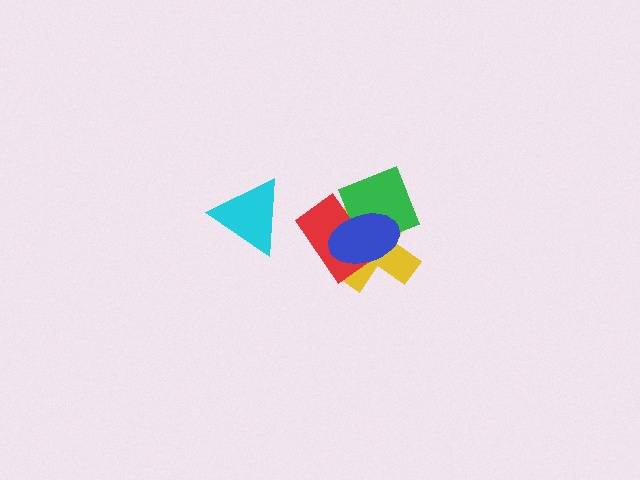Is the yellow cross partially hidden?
Yes, it is partially covered by another shape.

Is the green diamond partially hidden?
Yes, it is partially covered by another shape.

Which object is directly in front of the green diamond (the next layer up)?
The red rectangle is directly in front of the green diamond.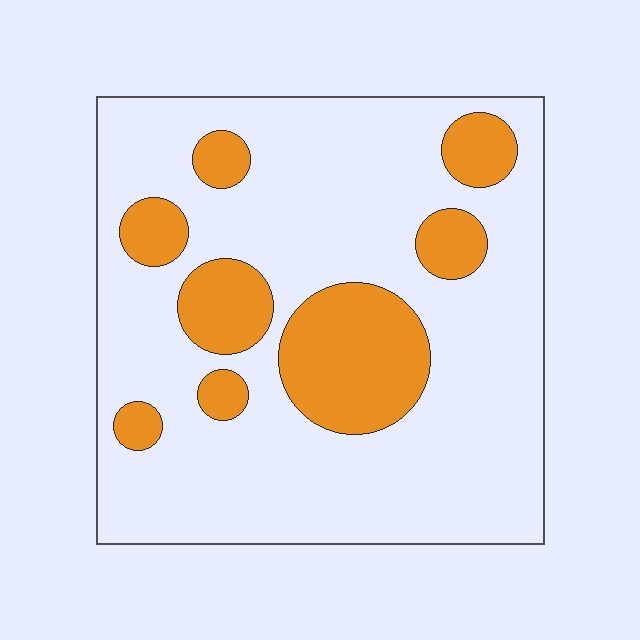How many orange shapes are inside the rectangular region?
8.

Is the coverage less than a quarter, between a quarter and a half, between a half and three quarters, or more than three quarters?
Less than a quarter.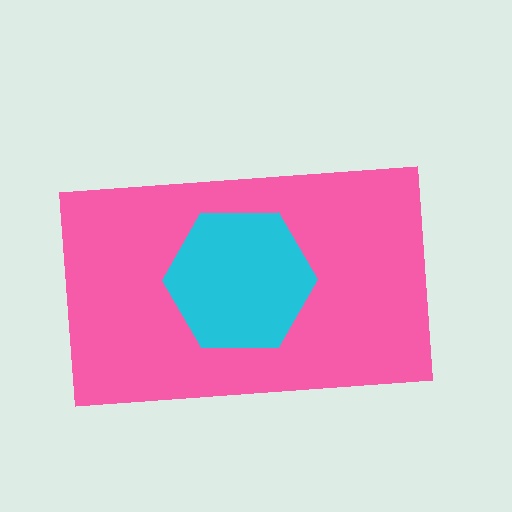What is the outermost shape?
The pink rectangle.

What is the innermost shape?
The cyan hexagon.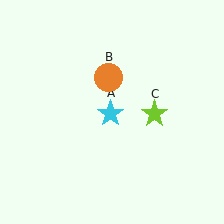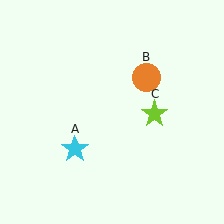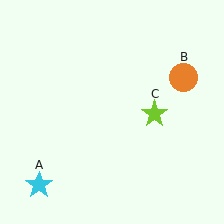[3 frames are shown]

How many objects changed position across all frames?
2 objects changed position: cyan star (object A), orange circle (object B).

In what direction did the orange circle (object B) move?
The orange circle (object B) moved right.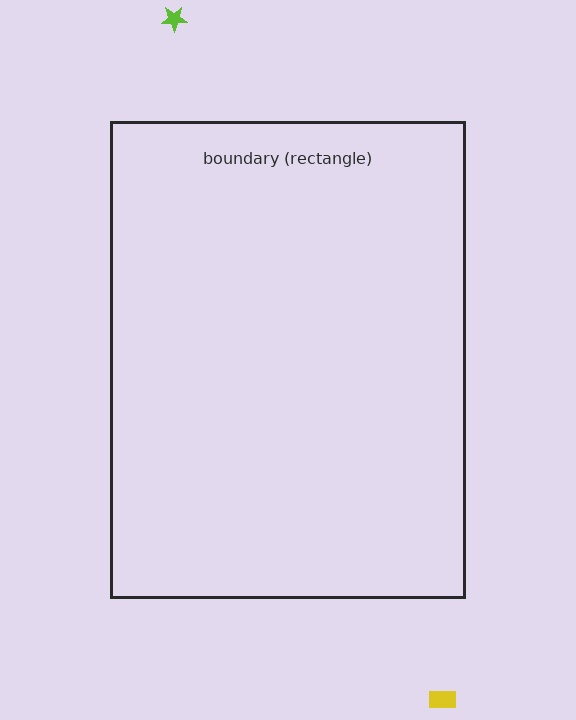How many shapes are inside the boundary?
0 inside, 2 outside.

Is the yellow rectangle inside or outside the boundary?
Outside.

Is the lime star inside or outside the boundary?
Outside.